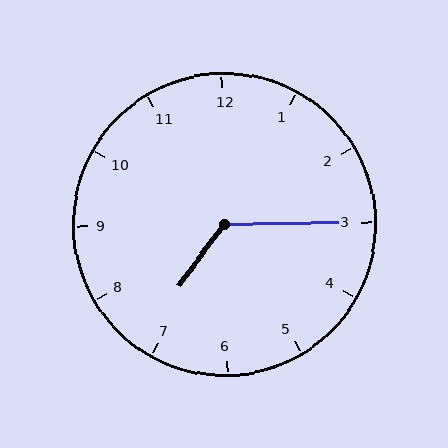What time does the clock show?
7:15.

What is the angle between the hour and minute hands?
Approximately 128 degrees.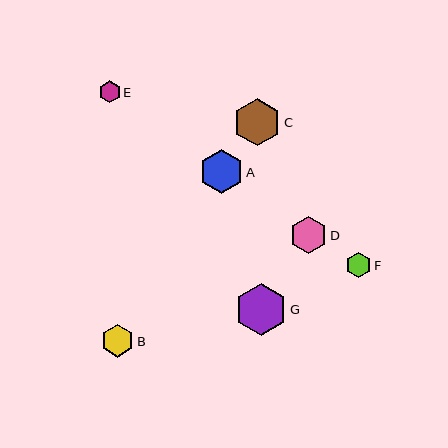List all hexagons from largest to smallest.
From largest to smallest: G, C, A, D, B, F, E.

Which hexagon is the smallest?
Hexagon E is the smallest with a size of approximately 22 pixels.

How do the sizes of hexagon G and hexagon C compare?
Hexagon G and hexagon C are approximately the same size.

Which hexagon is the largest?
Hexagon G is the largest with a size of approximately 52 pixels.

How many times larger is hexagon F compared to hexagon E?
Hexagon F is approximately 1.2 times the size of hexagon E.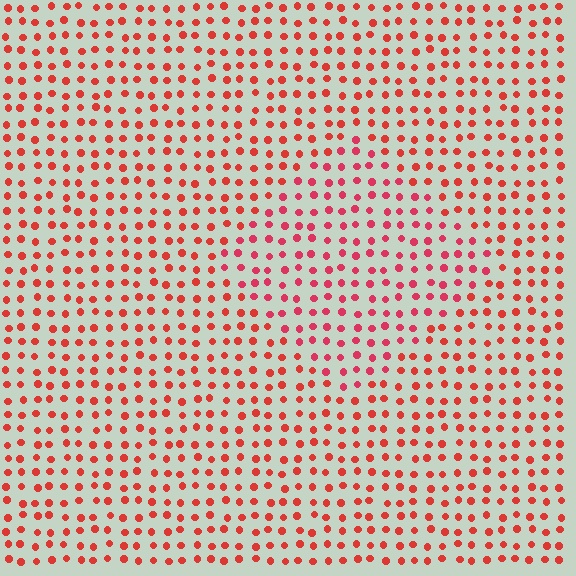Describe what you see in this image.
The image is filled with small red elements in a uniform arrangement. A diamond-shaped region is visible where the elements are tinted to a slightly different hue, forming a subtle color boundary.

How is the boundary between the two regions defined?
The boundary is defined purely by a slight shift in hue (about 17 degrees). Spacing, size, and orientation are identical on both sides.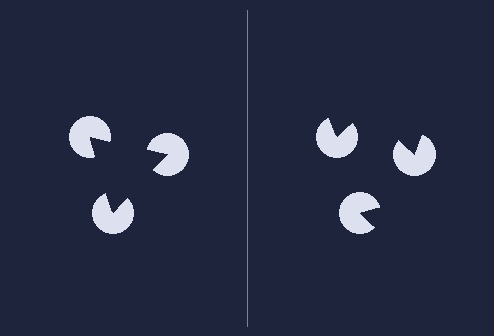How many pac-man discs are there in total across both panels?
6 — 3 on each side.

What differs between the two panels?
The pac-man discs are positioned identically on both sides; only the wedge orientations differ. On the left they align to a triangle; on the right they are misaligned.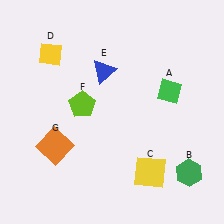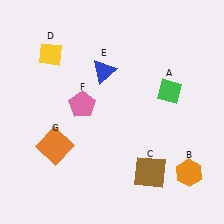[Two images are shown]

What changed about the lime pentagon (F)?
In Image 1, F is lime. In Image 2, it changed to pink.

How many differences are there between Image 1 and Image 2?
There are 3 differences between the two images.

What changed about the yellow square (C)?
In Image 1, C is yellow. In Image 2, it changed to brown.